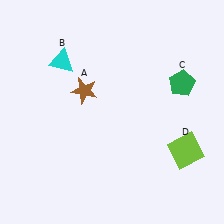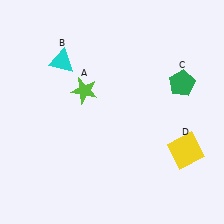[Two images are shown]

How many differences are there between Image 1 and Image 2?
There are 2 differences between the two images.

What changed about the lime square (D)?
In Image 1, D is lime. In Image 2, it changed to yellow.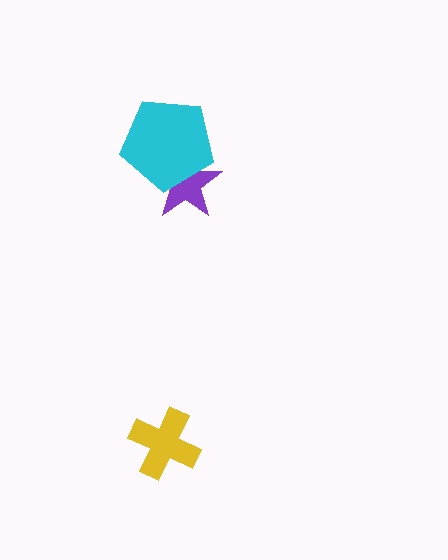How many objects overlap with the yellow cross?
0 objects overlap with the yellow cross.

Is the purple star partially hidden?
Yes, it is partially covered by another shape.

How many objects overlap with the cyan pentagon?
1 object overlaps with the cyan pentagon.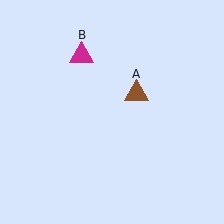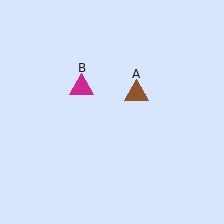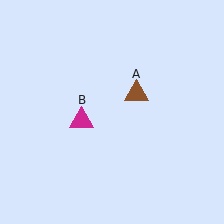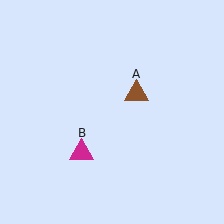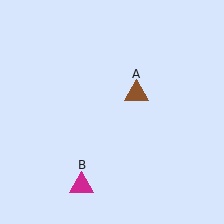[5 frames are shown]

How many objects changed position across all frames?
1 object changed position: magenta triangle (object B).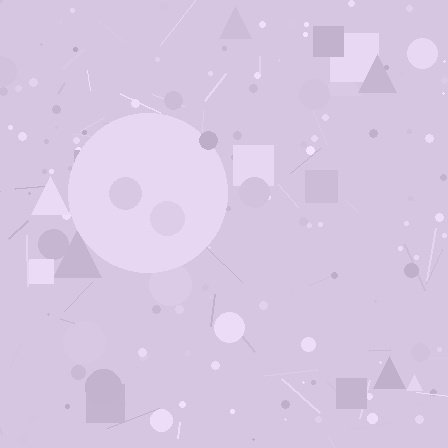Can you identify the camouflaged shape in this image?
The camouflaged shape is a circle.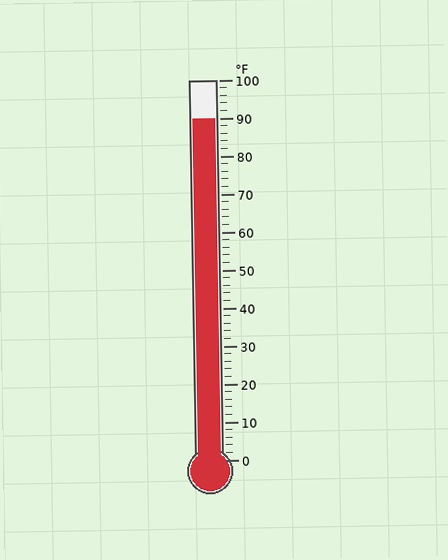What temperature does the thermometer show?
The thermometer shows approximately 90°F.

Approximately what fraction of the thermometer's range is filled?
The thermometer is filled to approximately 90% of its range.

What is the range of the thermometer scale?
The thermometer scale ranges from 0°F to 100°F.